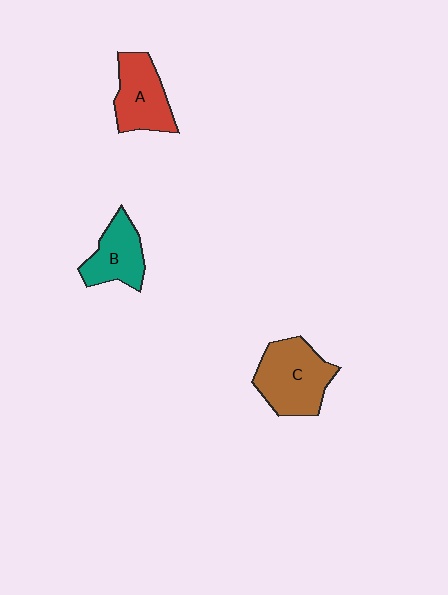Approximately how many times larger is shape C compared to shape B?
Approximately 1.5 times.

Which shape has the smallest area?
Shape B (teal).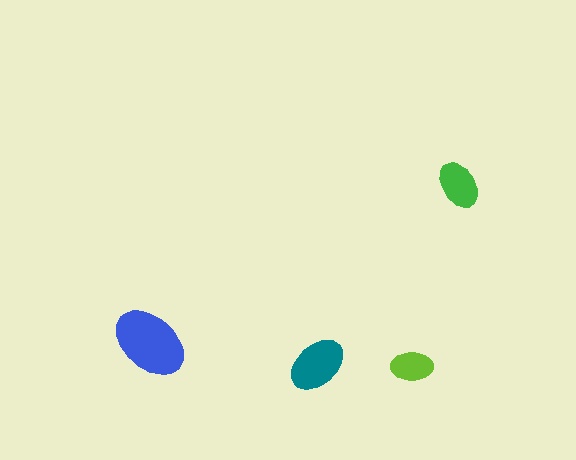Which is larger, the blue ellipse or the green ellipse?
The blue one.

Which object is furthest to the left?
The blue ellipse is leftmost.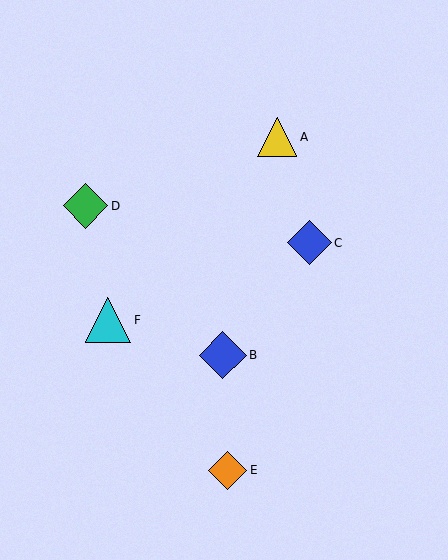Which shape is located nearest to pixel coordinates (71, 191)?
The green diamond (labeled D) at (85, 206) is nearest to that location.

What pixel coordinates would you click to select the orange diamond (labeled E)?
Click at (228, 470) to select the orange diamond E.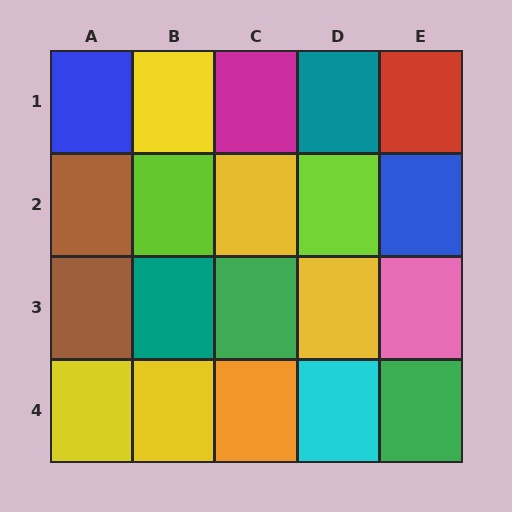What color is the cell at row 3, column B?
Teal.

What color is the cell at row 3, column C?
Green.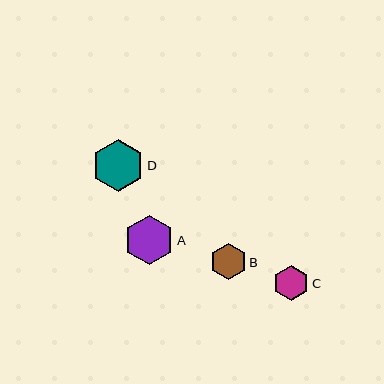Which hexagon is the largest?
Hexagon D is the largest with a size of approximately 52 pixels.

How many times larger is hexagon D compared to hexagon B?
Hexagon D is approximately 1.5 times the size of hexagon B.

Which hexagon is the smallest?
Hexagon C is the smallest with a size of approximately 35 pixels.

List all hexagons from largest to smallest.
From largest to smallest: D, A, B, C.